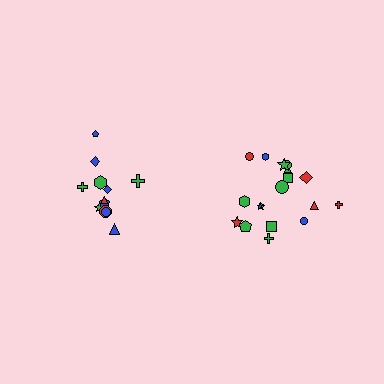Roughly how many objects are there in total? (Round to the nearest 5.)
Roughly 30 objects in total.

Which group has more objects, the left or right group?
The right group.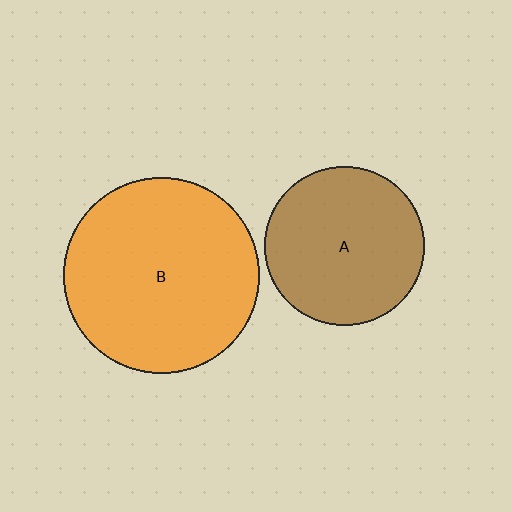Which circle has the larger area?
Circle B (orange).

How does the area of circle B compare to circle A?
Approximately 1.5 times.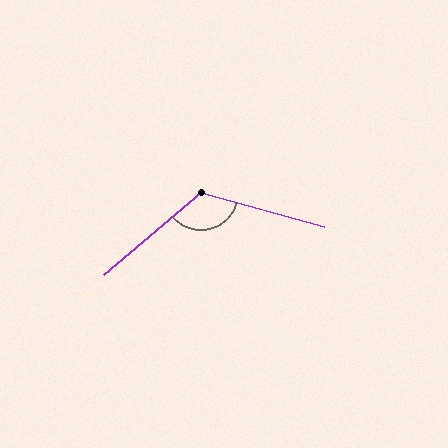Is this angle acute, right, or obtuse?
It is obtuse.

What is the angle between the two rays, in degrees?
Approximately 125 degrees.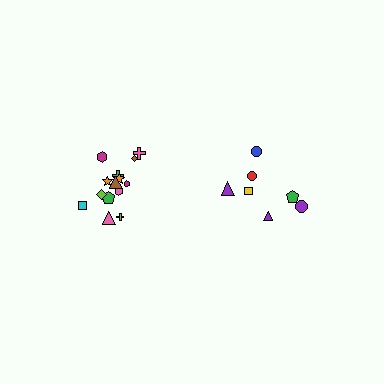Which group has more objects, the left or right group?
The left group.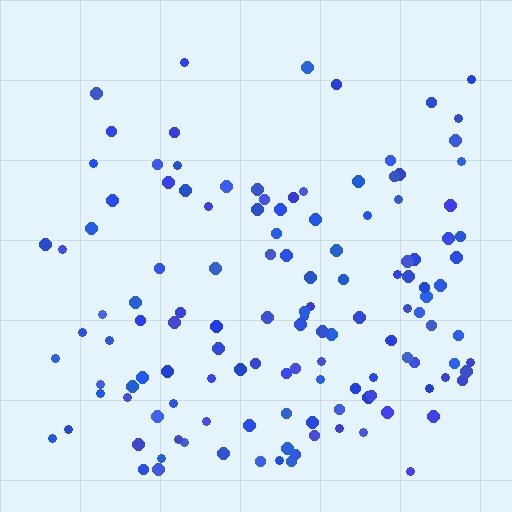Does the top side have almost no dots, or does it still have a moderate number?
Still a moderate number, just noticeably fewer than the bottom.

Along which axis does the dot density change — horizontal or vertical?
Vertical.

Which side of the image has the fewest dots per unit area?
The top.